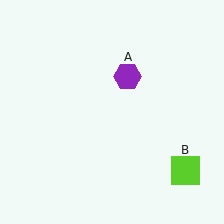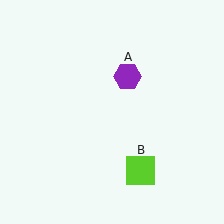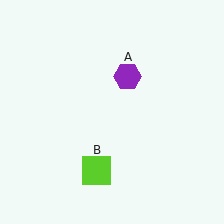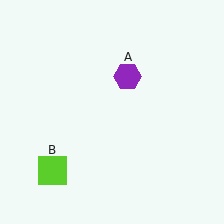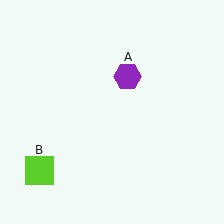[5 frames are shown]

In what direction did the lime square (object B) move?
The lime square (object B) moved left.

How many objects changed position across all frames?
1 object changed position: lime square (object B).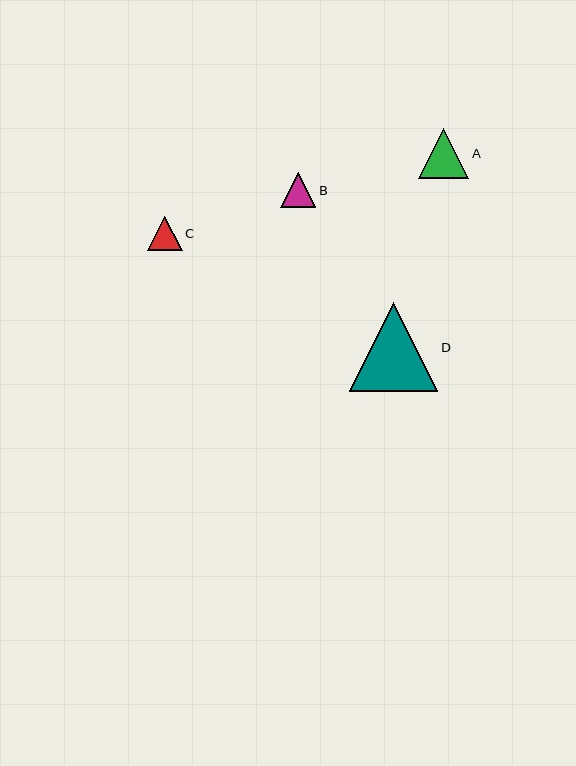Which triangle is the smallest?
Triangle C is the smallest with a size of approximately 34 pixels.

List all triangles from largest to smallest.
From largest to smallest: D, A, B, C.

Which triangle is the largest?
Triangle D is the largest with a size of approximately 89 pixels.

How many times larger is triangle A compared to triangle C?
Triangle A is approximately 1.5 times the size of triangle C.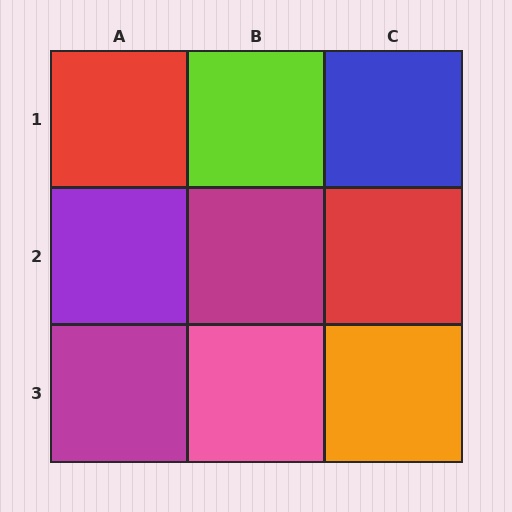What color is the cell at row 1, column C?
Blue.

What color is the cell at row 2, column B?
Magenta.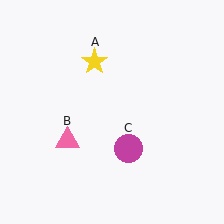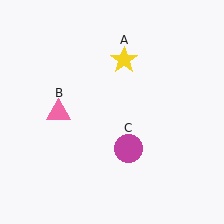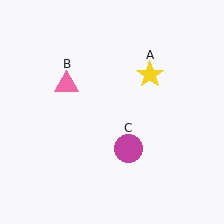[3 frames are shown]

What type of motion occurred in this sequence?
The yellow star (object A), pink triangle (object B) rotated clockwise around the center of the scene.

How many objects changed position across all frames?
2 objects changed position: yellow star (object A), pink triangle (object B).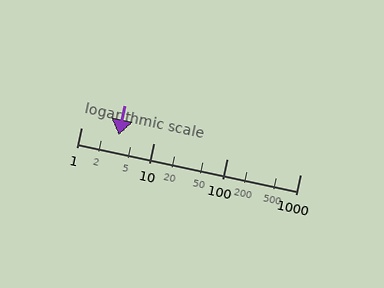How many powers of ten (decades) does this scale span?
The scale spans 3 decades, from 1 to 1000.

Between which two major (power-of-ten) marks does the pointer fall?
The pointer is between 1 and 10.